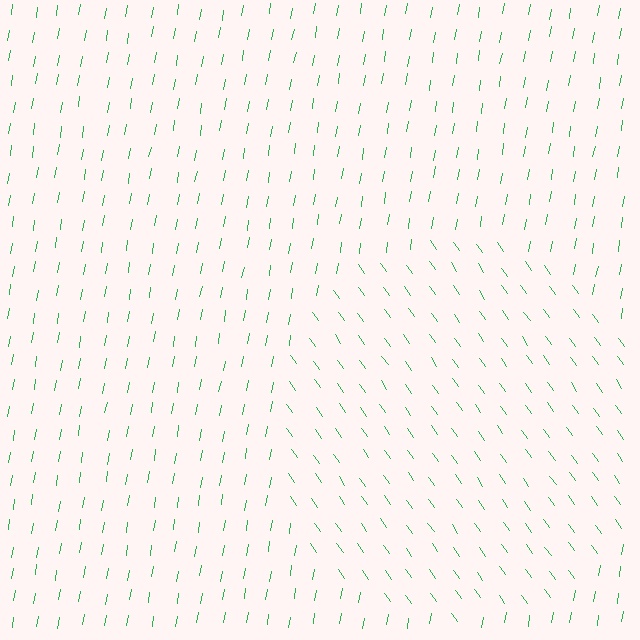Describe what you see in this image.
The image is filled with small green line segments. A circle region in the image has lines oriented differently from the surrounding lines, creating a visible texture boundary.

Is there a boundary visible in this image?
Yes, there is a texture boundary formed by a change in line orientation.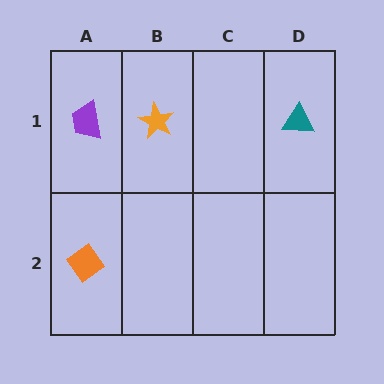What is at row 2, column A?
An orange diamond.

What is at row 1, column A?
A purple trapezoid.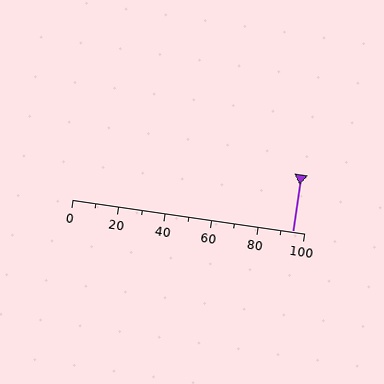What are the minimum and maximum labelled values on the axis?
The axis runs from 0 to 100.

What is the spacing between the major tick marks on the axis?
The major ticks are spaced 20 apart.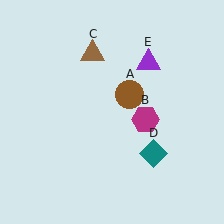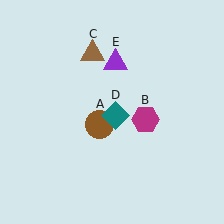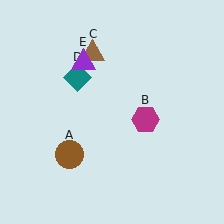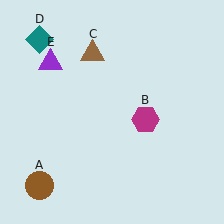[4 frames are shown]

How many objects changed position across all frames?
3 objects changed position: brown circle (object A), teal diamond (object D), purple triangle (object E).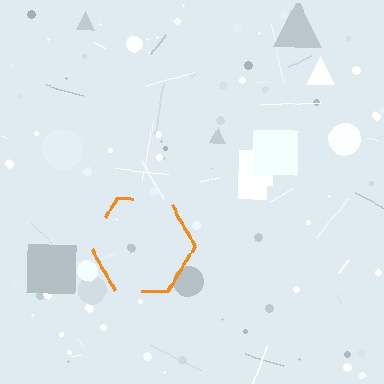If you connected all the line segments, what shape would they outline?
They would outline a hexagon.